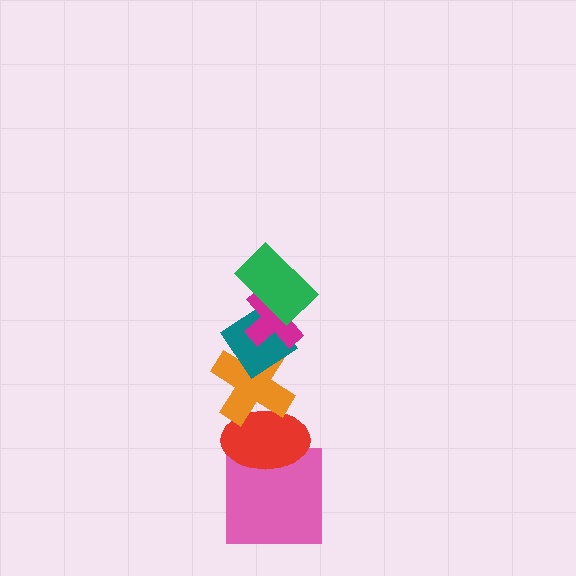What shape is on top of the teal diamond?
The magenta cross is on top of the teal diamond.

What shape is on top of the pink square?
The red ellipse is on top of the pink square.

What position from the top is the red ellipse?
The red ellipse is 5th from the top.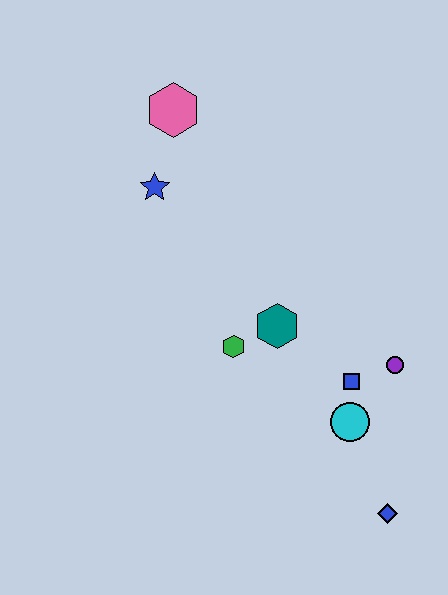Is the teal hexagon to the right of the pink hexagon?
Yes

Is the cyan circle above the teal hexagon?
No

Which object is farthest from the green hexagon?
The pink hexagon is farthest from the green hexagon.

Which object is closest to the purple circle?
The blue square is closest to the purple circle.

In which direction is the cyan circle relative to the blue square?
The cyan circle is below the blue square.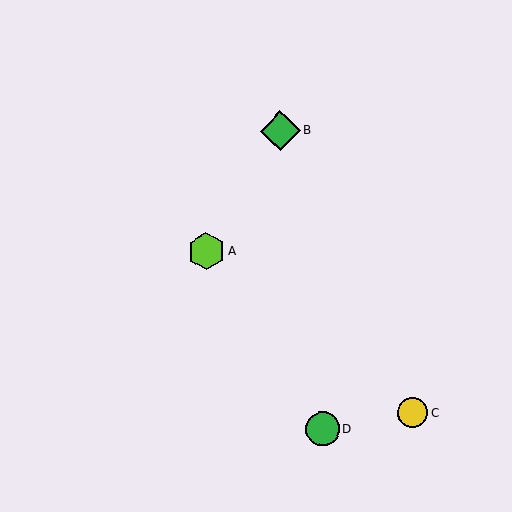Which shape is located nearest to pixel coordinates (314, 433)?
The green circle (labeled D) at (323, 429) is nearest to that location.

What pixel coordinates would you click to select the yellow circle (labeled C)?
Click at (413, 413) to select the yellow circle C.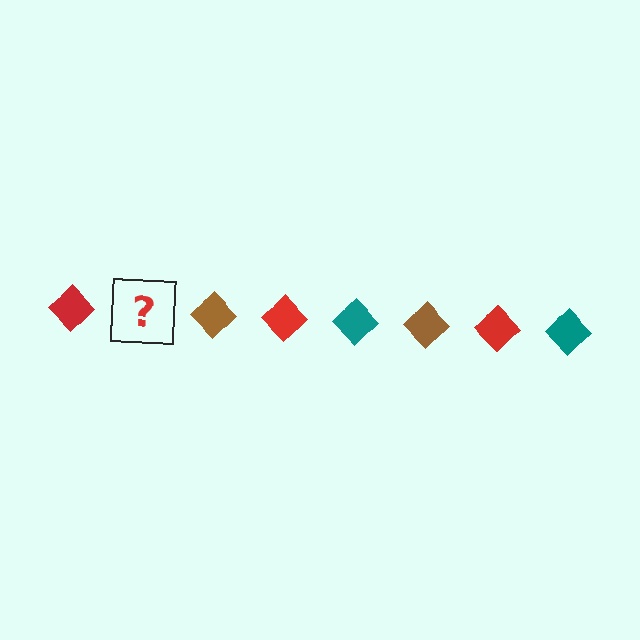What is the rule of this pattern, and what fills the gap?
The rule is that the pattern cycles through red, teal, brown diamonds. The gap should be filled with a teal diamond.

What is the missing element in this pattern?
The missing element is a teal diamond.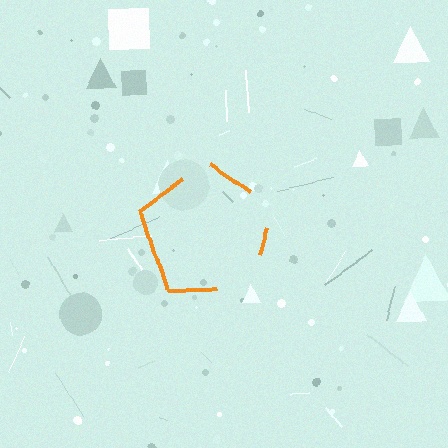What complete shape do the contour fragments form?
The contour fragments form a pentagon.